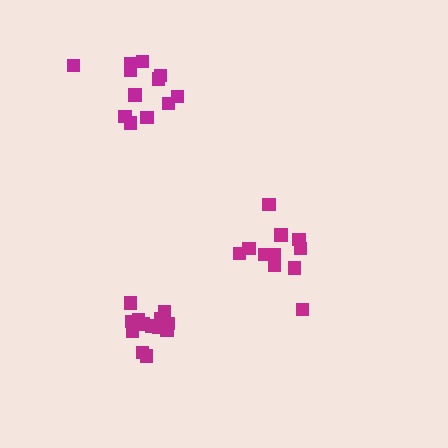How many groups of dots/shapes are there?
There are 3 groups.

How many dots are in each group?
Group 1: 13 dots, Group 2: 12 dots, Group 3: 12 dots (37 total).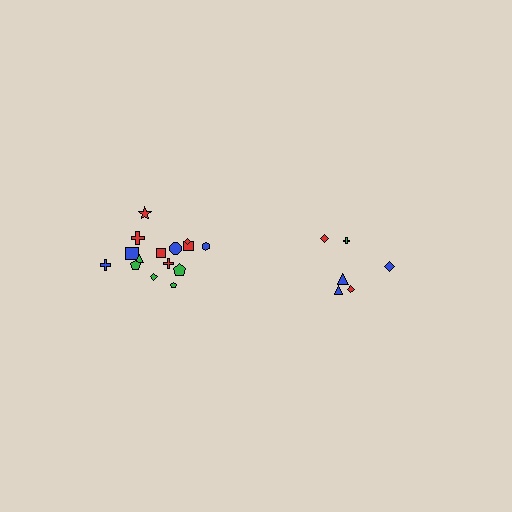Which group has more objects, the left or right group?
The left group.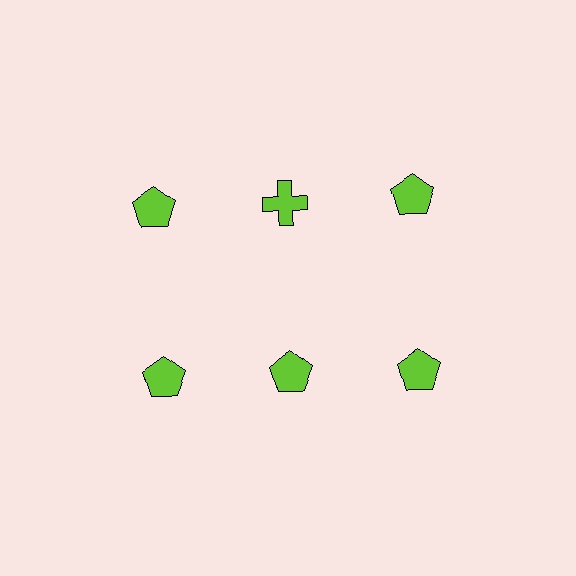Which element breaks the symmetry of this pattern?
The lime cross in the top row, second from left column breaks the symmetry. All other shapes are lime pentagons.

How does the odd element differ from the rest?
It has a different shape: cross instead of pentagon.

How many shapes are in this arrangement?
There are 6 shapes arranged in a grid pattern.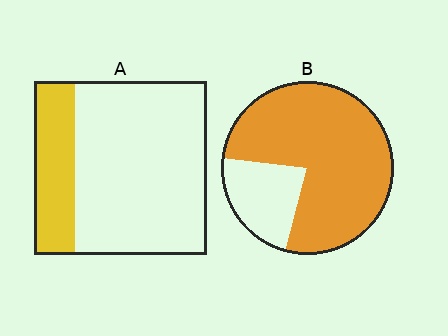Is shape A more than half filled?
No.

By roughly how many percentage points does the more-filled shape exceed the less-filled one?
By roughly 55 percentage points (B over A).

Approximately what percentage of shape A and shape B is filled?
A is approximately 25% and B is approximately 75%.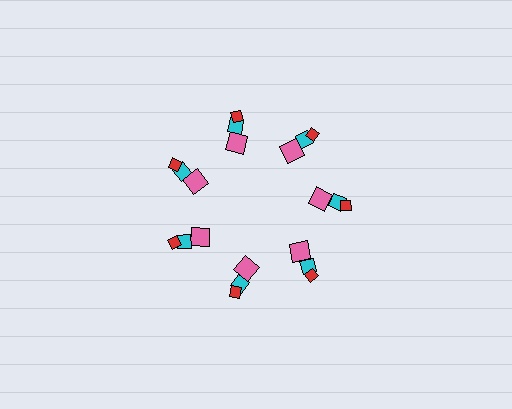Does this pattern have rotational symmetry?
Yes, this pattern has 7-fold rotational symmetry. It looks the same after rotating 51 degrees around the center.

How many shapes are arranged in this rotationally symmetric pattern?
There are 21 shapes, arranged in 7 groups of 3.